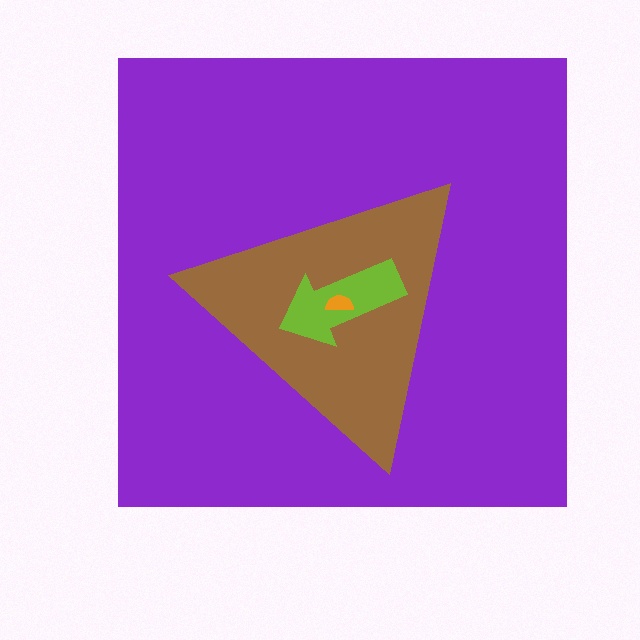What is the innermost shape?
The orange semicircle.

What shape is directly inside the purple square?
The brown triangle.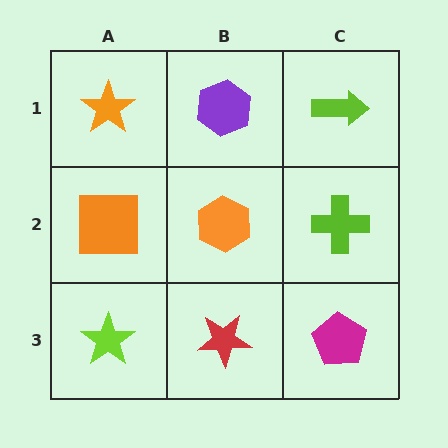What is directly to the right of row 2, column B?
A lime cross.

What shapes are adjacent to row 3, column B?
An orange hexagon (row 2, column B), a lime star (row 3, column A), a magenta pentagon (row 3, column C).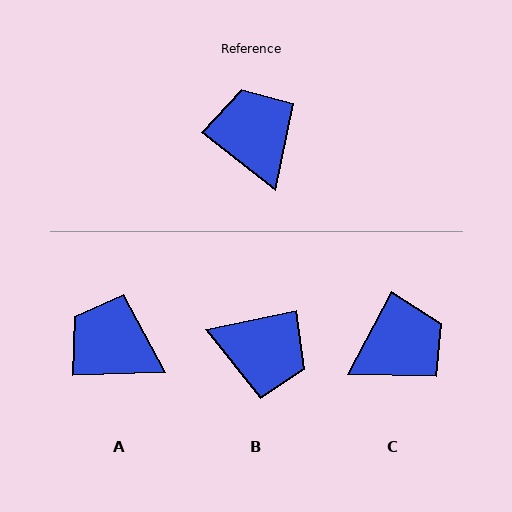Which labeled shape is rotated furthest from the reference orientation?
B, about 130 degrees away.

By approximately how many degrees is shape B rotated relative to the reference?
Approximately 130 degrees clockwise.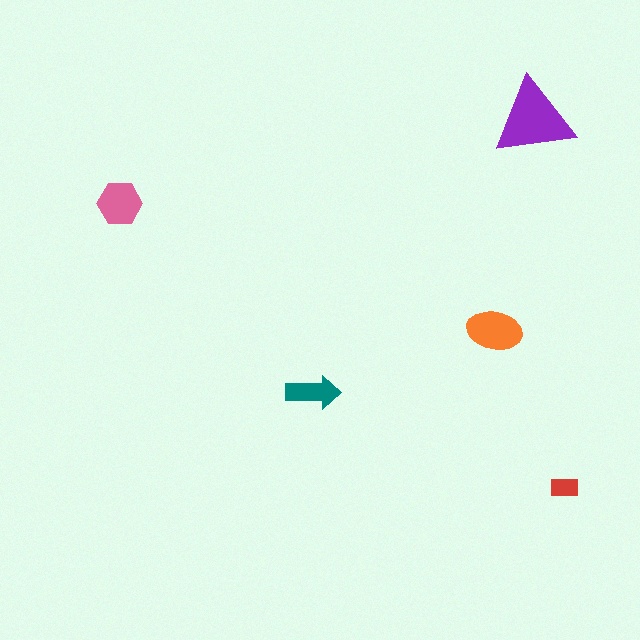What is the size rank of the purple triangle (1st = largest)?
1st.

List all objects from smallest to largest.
The red rectangle, the teal arrow, the pink hexagon, the orange ellipse, the purple triangle.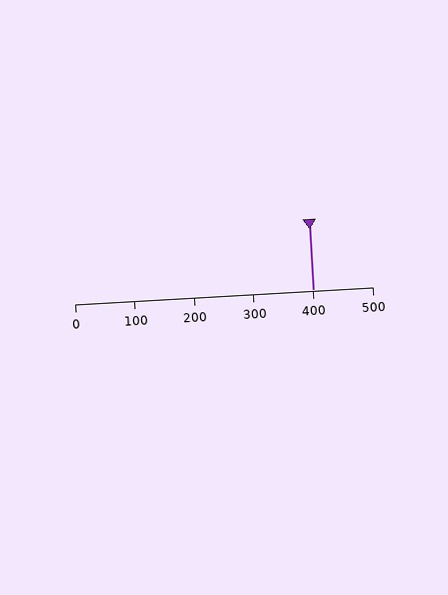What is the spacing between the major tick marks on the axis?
The major ticks are spaced 100 apart.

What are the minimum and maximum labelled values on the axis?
The axis runs from 0 to 500.